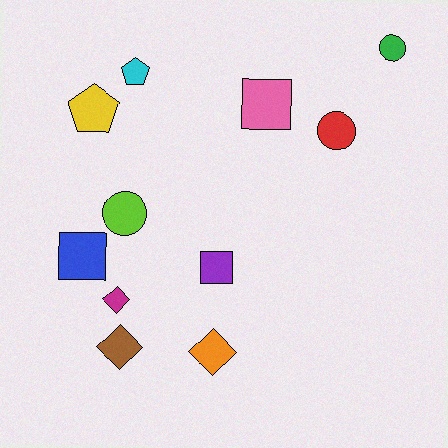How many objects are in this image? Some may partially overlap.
There are 11 objects.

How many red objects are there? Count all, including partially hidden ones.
There is 1 red object.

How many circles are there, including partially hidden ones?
There are 3 circles.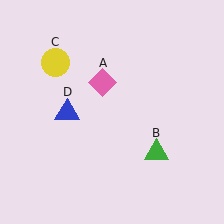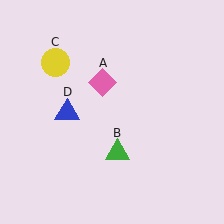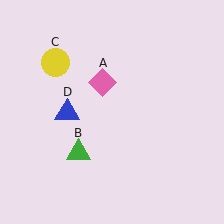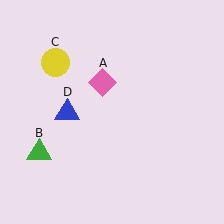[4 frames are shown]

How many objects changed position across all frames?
1 object changed position: green triangle (object B).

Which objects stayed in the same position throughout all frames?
Pink diamond (object A) and yellow circle (object C) and blue triangle (object D) remained stationary.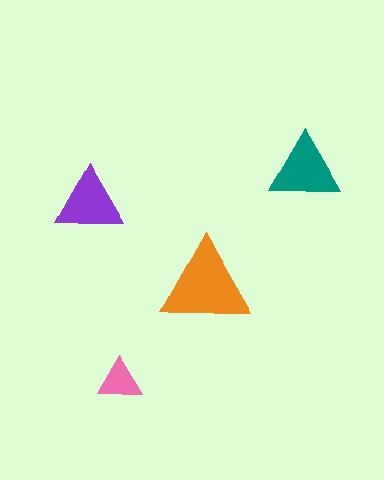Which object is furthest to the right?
The teal triangle is rightmost.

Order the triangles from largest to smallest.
the orange one, the teal one, the purple one, the pink one.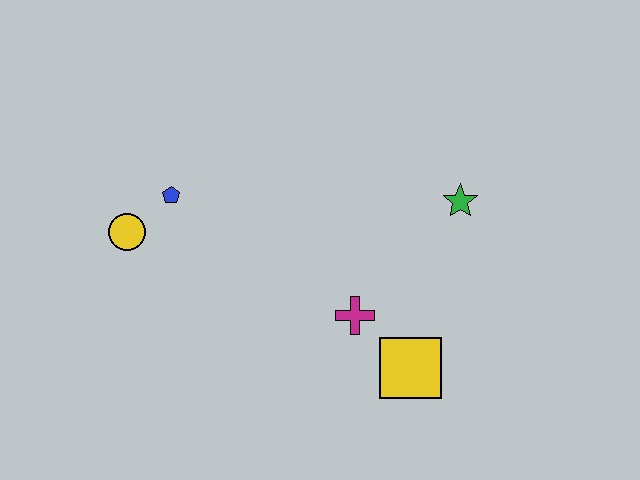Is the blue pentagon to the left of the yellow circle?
No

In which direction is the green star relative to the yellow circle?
The green star is to the right of the yellow circle.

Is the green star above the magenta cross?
Yes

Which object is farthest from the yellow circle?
The green star is farthest from the yellow circle.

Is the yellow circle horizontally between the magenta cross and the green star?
No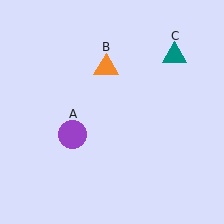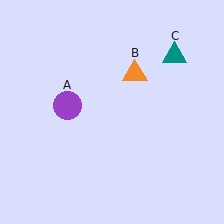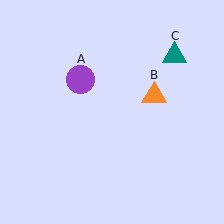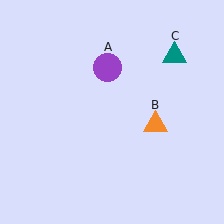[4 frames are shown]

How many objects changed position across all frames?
2 objects changed position: purple circle (object A), orange triangle (object B).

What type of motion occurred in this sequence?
The purple circle (object A), orange triangle (object B) rotated clockwise around the center of the scene.